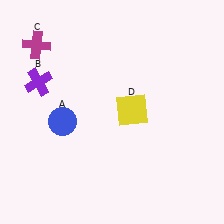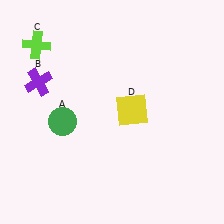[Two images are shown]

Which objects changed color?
A changed from blue to green. C changed from magenta to lime.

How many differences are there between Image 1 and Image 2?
There are 2 differences between the two images.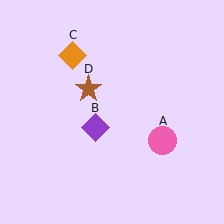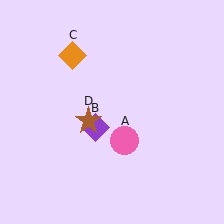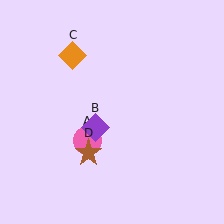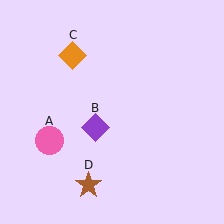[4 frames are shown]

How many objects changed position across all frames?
2 objects changed position: pink circle (object A), brown star (object D).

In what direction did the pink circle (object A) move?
The pink circle (object A) moved left.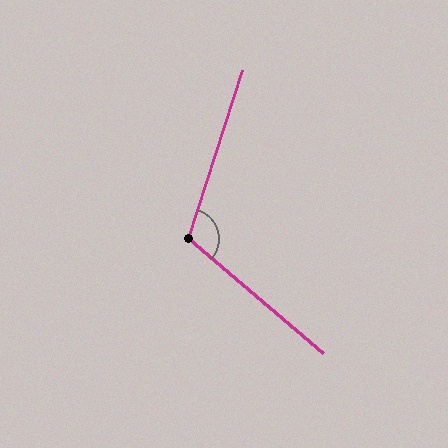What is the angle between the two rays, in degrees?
Approximately 113 degrees.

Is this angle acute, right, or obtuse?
It is obtuse.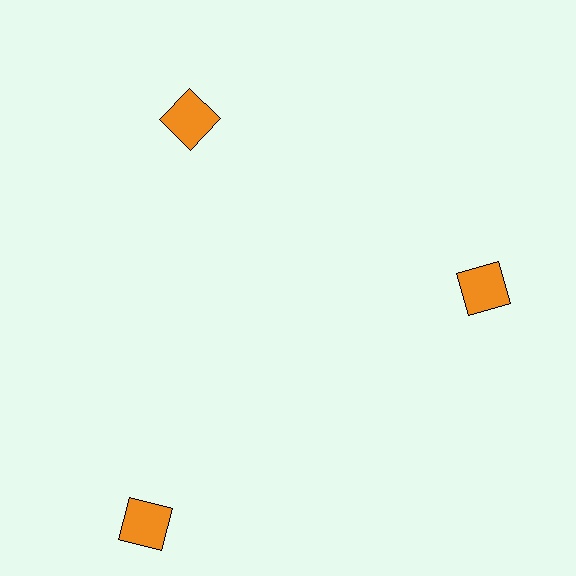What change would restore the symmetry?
The symmetry would be restored by moving it inward, back onto the ring so that all 3 squares sit at equal angles and equal distance from the center.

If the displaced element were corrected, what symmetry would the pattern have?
It would have 3-fold rotational symmetry — the pattern would map onto itself every 120 degrees.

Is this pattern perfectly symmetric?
No. The 3 orange squares are arranged in a ring, but one element near the 7 o'clock position is pushed outward from the center, breaking the 3-fold rotational symmetry.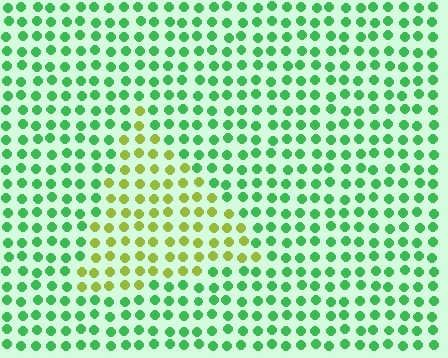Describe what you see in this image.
The image is filled with small green elements in a uniform arrangement. A triangle-shaped region is visible where the elements are tinted to a slightly different hue, forming a subtle color boundary.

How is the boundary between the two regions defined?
The boundary is defined purely by a slight shift in hue (about 53 degrees). Spacing, size, and orientation are identical on both sides.